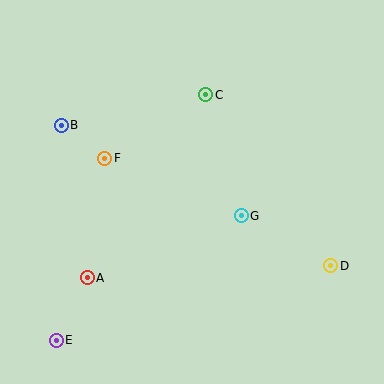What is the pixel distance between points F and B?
The distance between F and B is 55 pixels.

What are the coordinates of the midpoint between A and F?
The midpoint between A and F is at (96, 218).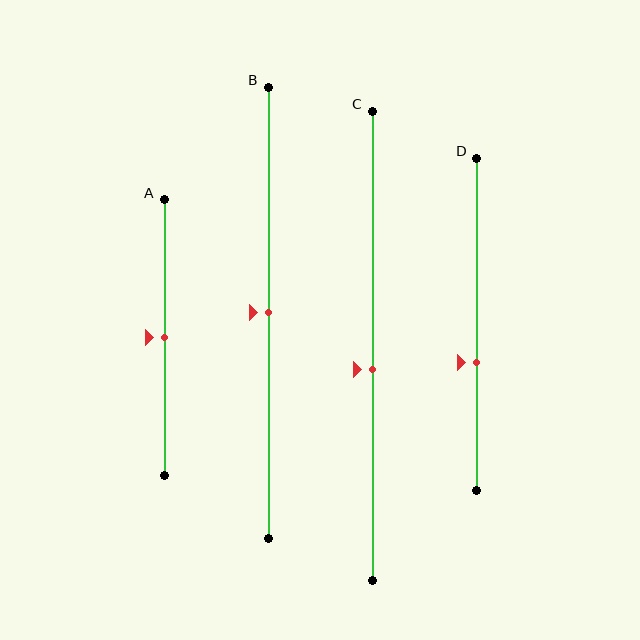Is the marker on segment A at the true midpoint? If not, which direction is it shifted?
Yes, the marker on segment A is at the true midpoint.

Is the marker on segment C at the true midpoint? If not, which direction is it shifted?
No, the marker on segment C is shifted downward by about 5% of the segment length.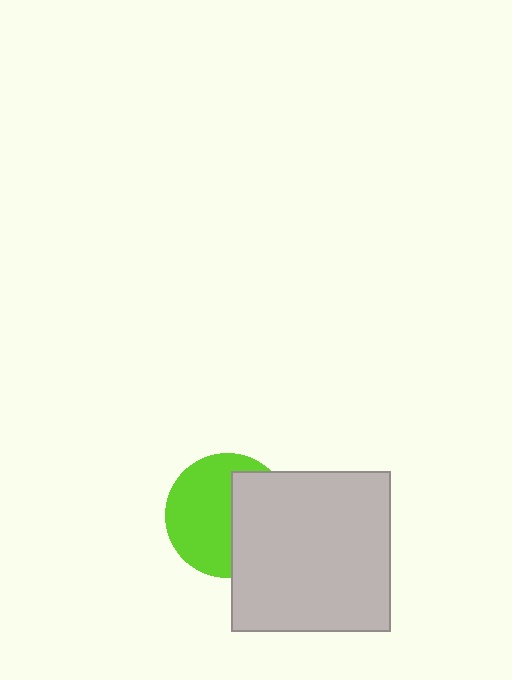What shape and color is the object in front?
The object in front is a light gray square.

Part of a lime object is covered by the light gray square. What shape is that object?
It is a circle.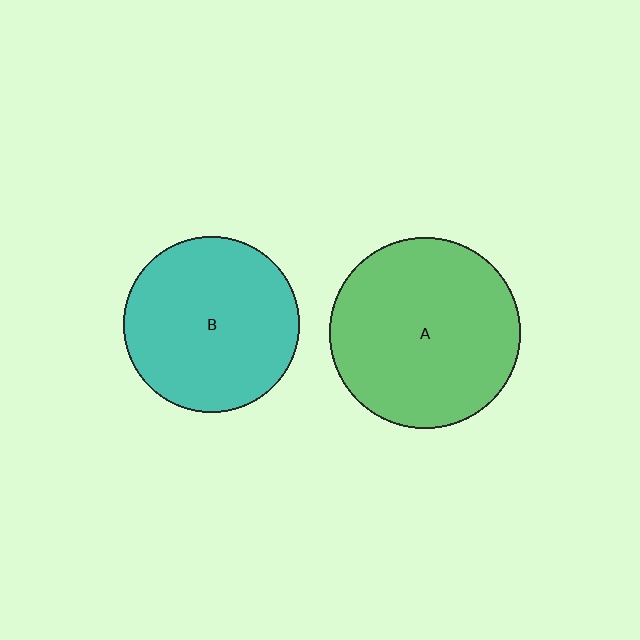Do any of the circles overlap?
No, none of the circles overlap.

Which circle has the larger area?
Circle A (green).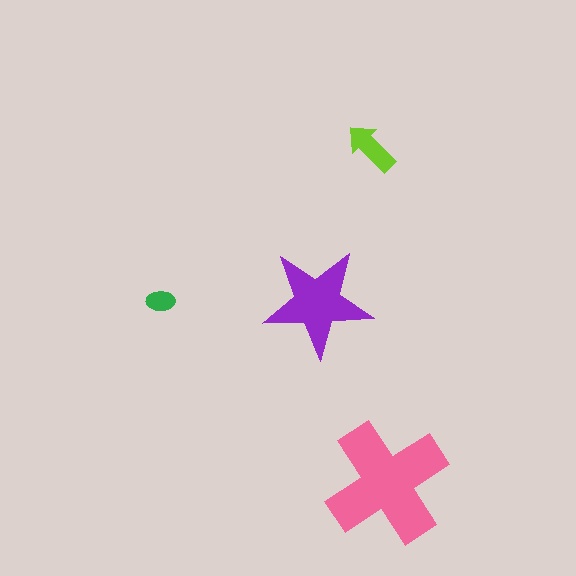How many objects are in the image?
There are 4 objects in the image.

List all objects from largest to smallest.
The pink cross, the purple star, the lime arrow, the green ellipse.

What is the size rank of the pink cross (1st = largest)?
1st.